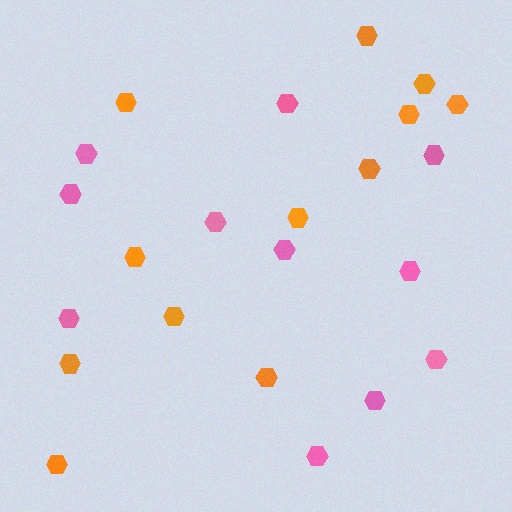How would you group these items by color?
There are 2 groups: one group of pink hexagons (11) and one group of orange hexagons (12).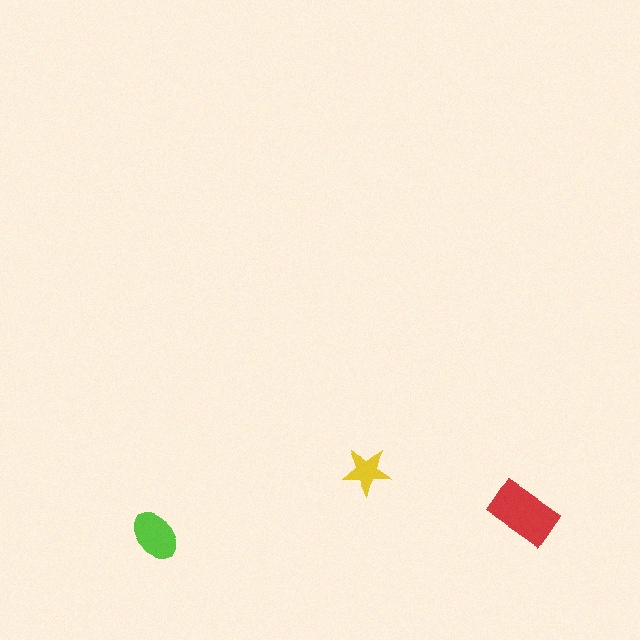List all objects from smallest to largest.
The yellow star, the lime ellipse, the red rectangle.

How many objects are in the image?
There are 3 objects in the image.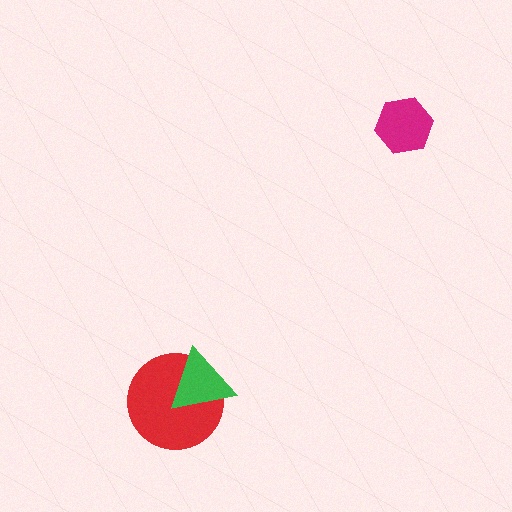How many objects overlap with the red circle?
1 object overlaps with the red circle.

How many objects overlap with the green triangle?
1 object overlaps with the green triangle.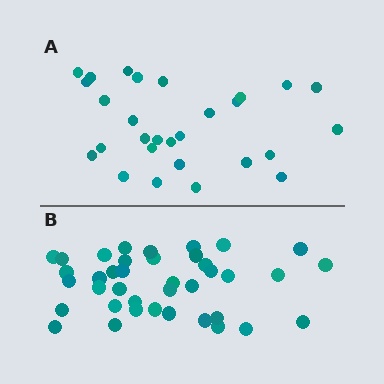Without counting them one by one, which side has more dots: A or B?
Region B (the bottom region) has more dots.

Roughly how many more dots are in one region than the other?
Region B has roughly 12 or so more dots than region A.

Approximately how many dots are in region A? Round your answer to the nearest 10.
About 30 dots. (The exact count is 28, which rounds to 30.)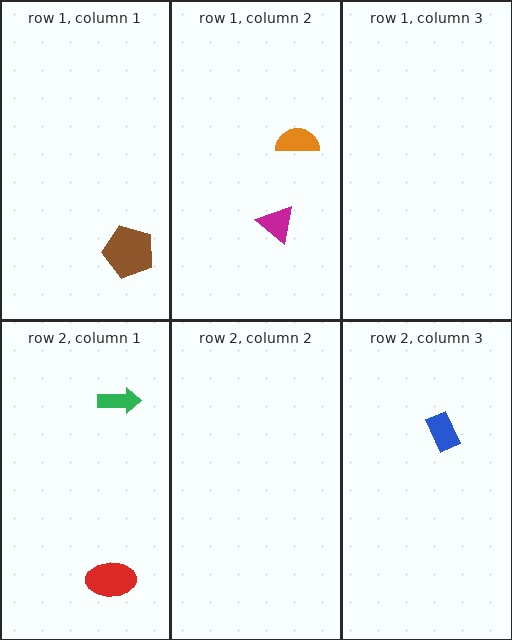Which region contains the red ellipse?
The row 2, column 1 region.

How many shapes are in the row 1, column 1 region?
1.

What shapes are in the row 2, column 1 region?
The green arrow, the red ellipse.